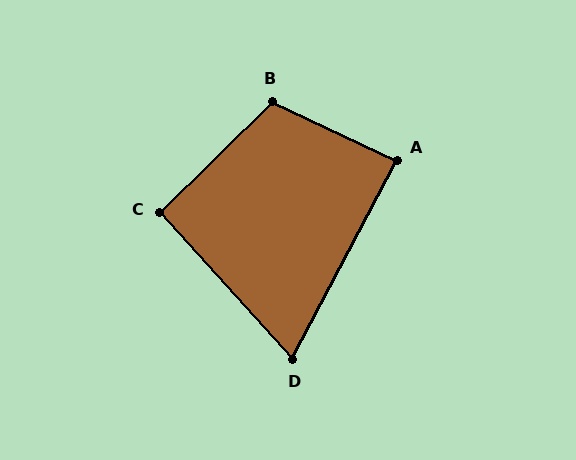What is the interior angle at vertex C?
Approximately 92 degrees (approximately right).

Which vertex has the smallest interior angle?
D, at approximately 70 degrees.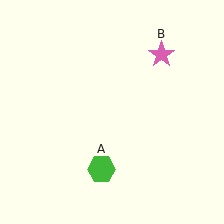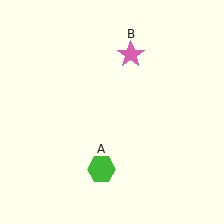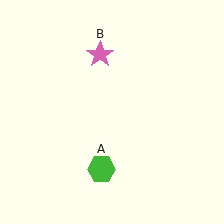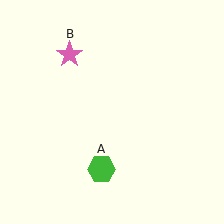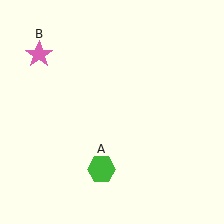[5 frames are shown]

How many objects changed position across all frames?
1 object changed position: pink star (object B).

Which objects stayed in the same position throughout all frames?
Green hexagon (object A) remained stationary.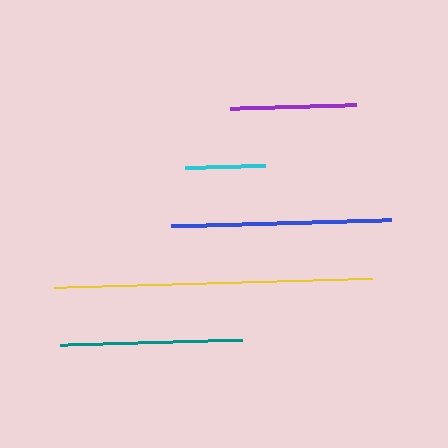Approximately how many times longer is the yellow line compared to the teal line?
The yellow line is approximately 1.7 times the length of the teal line.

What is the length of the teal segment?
The teal segment is approximately 183 pixels long.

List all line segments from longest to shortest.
From longest to shortest: yellow, blue, teal, purple, cyan.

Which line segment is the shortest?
The cyan line is the shortest at approximately 80 pixels.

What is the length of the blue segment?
The blue segment is approximately 220 pixels long.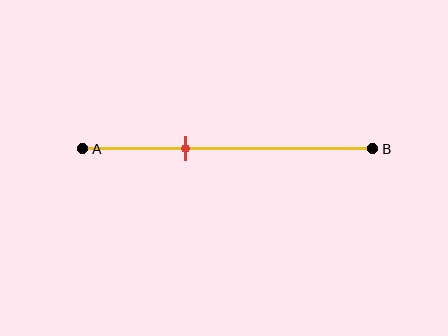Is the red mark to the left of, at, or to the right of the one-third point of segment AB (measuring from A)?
The red mark is approximately at the one-third point of segment AB.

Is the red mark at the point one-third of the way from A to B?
Yes, the mark is approximately at the one-third point.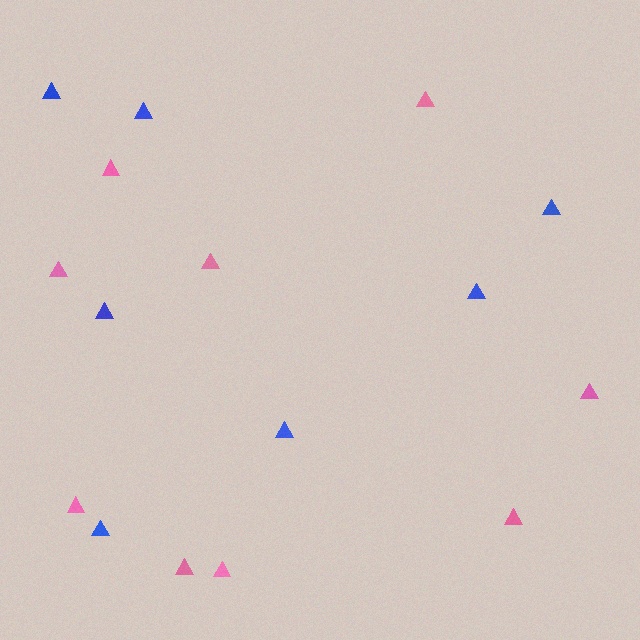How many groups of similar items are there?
There are 2 groups: one group of pink triangles (9) and one group of blue triangles (7).